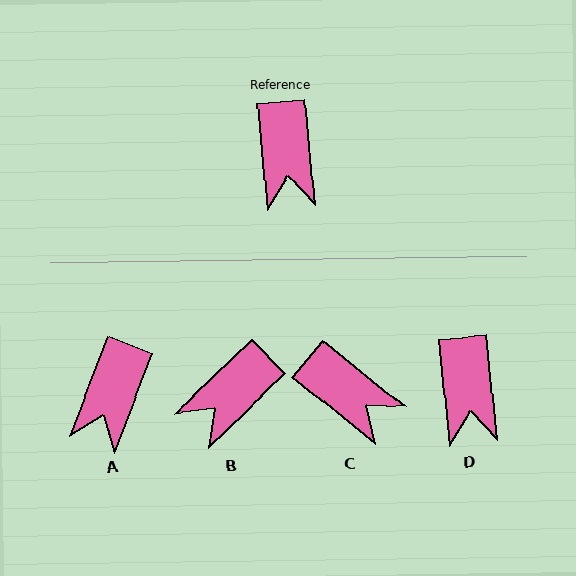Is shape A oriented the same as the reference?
No, it is off by about 27 degrees.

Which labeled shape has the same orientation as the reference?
D.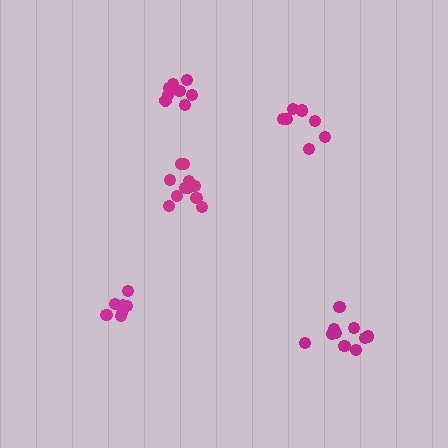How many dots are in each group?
Group 1: 7 dots, Group 2: 7 dots, Group 3: 9 dots, Group 4: 11 dots, Group 5: 10 dots (44 total).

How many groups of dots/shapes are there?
There are 5 groups.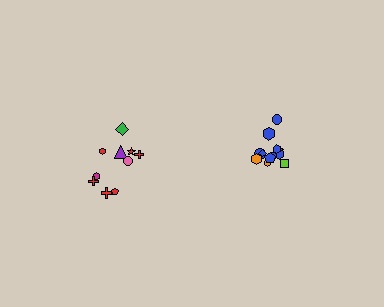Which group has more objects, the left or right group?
The right group.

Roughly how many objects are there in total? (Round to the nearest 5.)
Roughly 20 objects in total.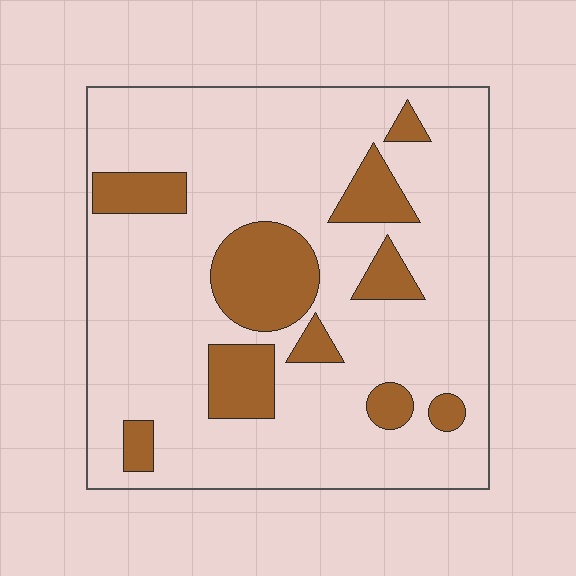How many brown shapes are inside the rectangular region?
10.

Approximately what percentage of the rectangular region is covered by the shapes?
Approximately 20%.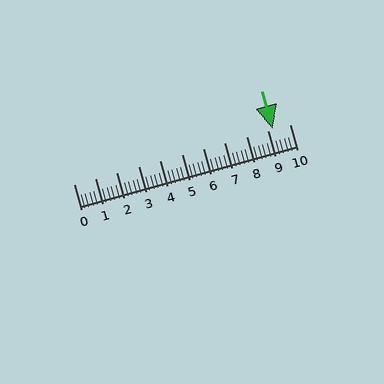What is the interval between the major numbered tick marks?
The major tick marks are spaced 1 units apart.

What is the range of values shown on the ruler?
The ruler shows values from 0 to 10.